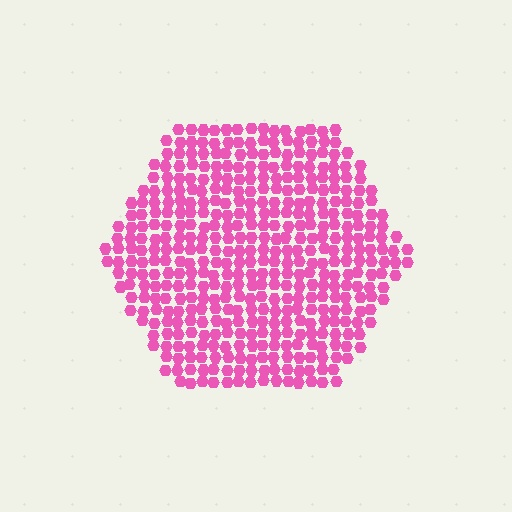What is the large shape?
The large shape is a hexagon.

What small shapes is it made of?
It is made of small hexagons.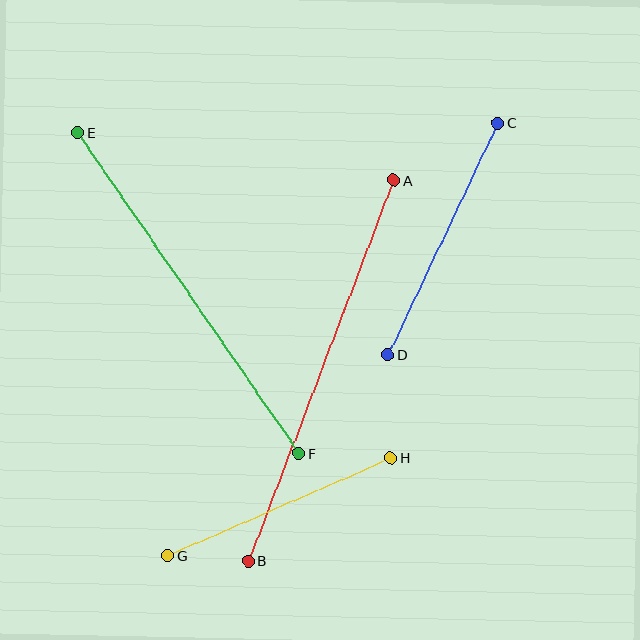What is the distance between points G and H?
The distance is approximately 243 pixels.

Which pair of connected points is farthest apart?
Points A and B are farthest apart.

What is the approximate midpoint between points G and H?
The midpoint is at approximately (279, 507) pixels.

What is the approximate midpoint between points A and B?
The midpoint is at approximately (321, 371) pixels.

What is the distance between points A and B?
The distance is approximately 408 pixels.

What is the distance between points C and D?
The distance is approximately 256 pixels.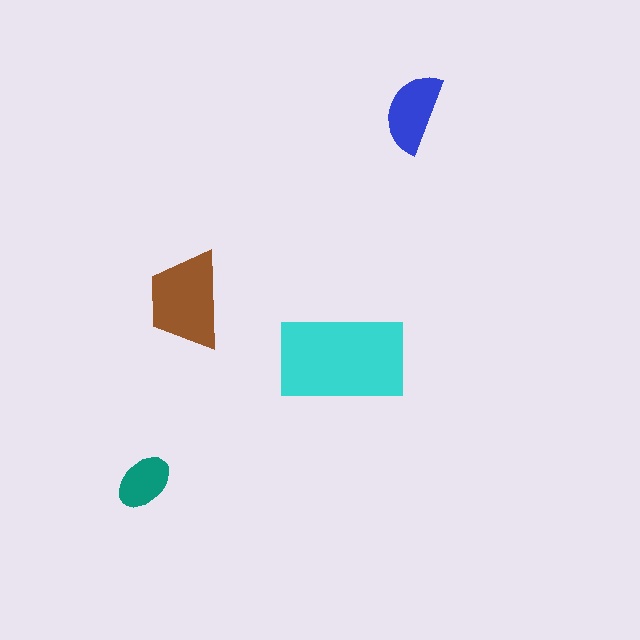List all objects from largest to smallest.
The cyan rectangle, the brown trapezoid, the blue semicircle, the teal ellipse.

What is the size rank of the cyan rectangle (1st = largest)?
1st.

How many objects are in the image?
There are 4 objects in the image.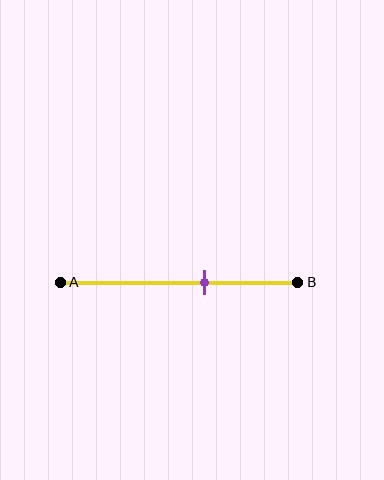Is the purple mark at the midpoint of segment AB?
No, the mark is at about 60% from A, not at the 50% midpoint.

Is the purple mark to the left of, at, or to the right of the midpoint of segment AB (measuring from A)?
The purple mark is to the right of the midpoint of segment AB.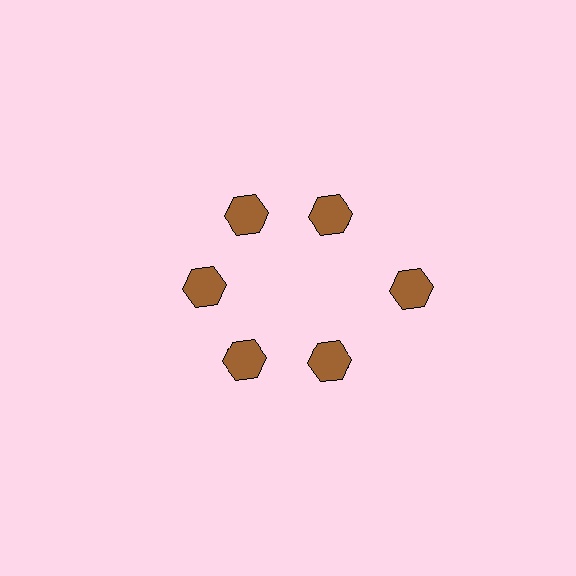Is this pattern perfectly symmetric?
No. The 6 brown hexagons are arranged in a ring, but one element near the 3 o'clock position is pushed outward from the center, breaking the 6-fold rotational symmetry.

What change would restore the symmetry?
The symmetry would be restored by moving it inward, back onto the ring so that all 6 hexagons sit at equal angles and equal distance from the center.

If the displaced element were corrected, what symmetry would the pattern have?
It would have 6-fold rotational symmetry — the pattern would map onto itself every 60 degrees.